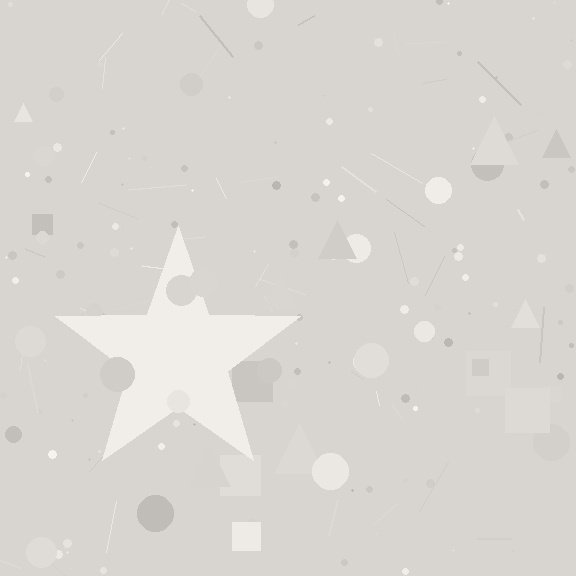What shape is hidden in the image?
A star is hidden in the image.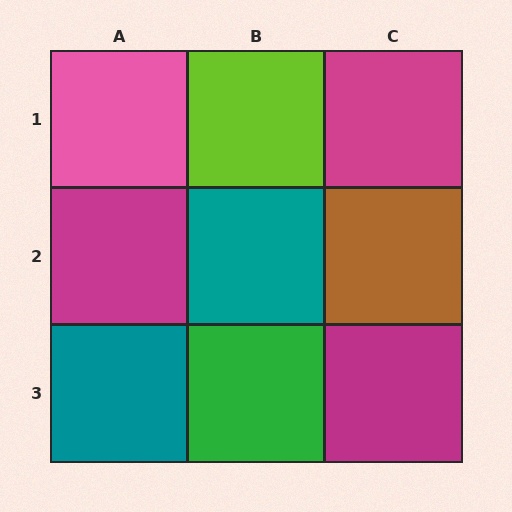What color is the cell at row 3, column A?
Teal.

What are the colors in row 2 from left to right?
Magenta, teal, brown.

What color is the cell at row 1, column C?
Magenta.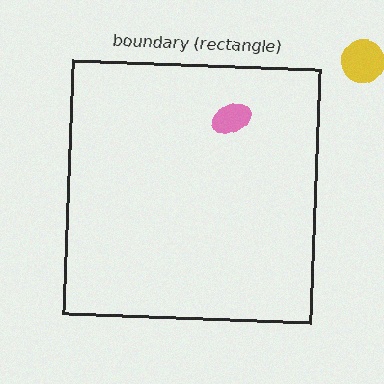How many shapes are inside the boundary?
1 inside, 1 outside.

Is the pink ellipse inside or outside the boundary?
Inside.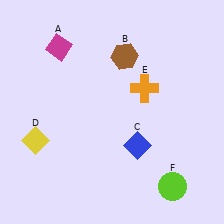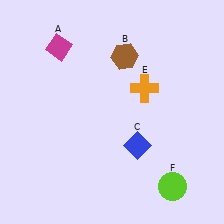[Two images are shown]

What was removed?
The yellow diamond (D) was removed in Image 2.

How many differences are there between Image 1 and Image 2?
There is 1 difference between the two images.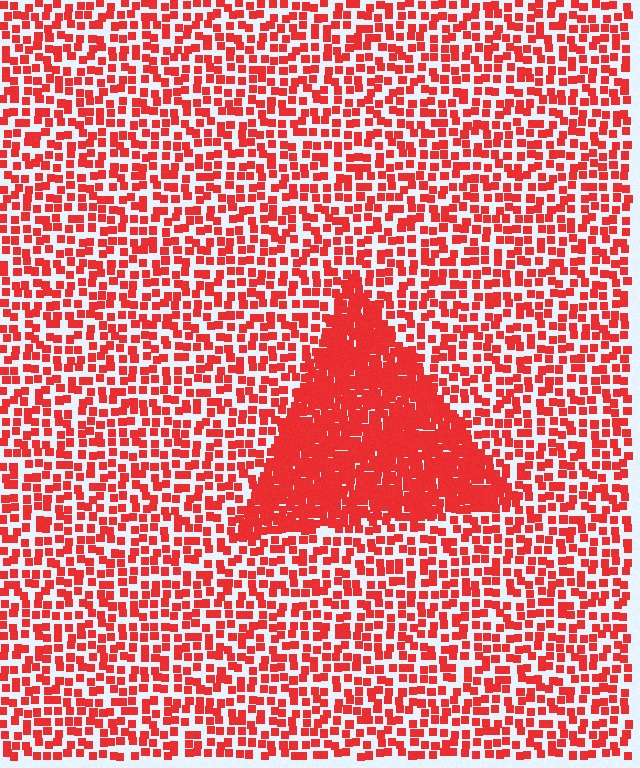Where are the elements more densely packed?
The elements are more densely packed inside the triangle boundary.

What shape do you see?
I see a triangle.